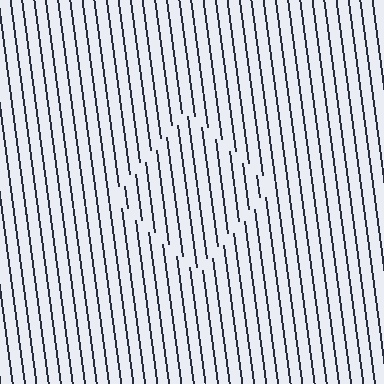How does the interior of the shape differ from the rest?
The interior of the shape contains the same grating, shifted by half a period — the contour is defined by the phase discontinuity where line-ends from the inner and outer gratings abut.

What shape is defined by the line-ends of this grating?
An illusory square. The interior of the shape contains the same grating, shifted by half a period — the contour is defined by the phase discontinuity where line-ends from the inner and outer gratings abut.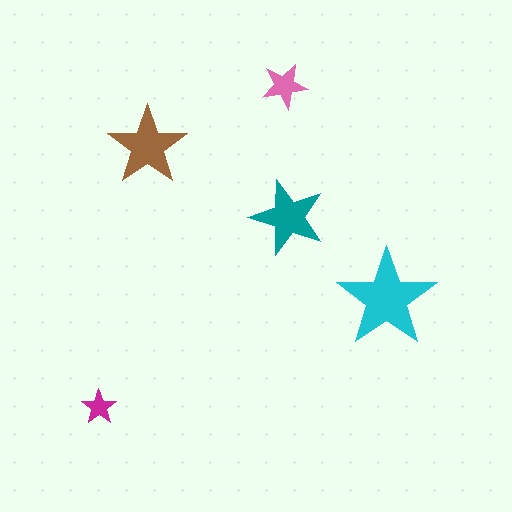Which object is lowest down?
The magenta star is bottommost.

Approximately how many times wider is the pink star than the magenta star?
About 1.5 times wider.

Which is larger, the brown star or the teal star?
The brown one.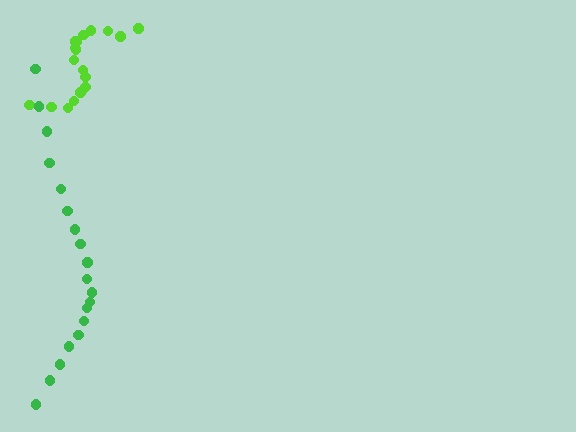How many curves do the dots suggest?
There are 2 distinct paths.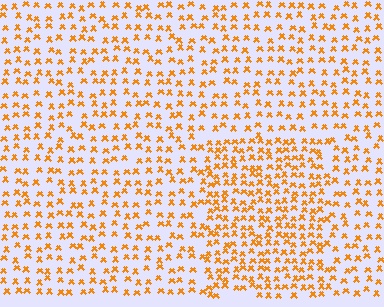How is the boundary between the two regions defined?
The boundary is defined by a change in element density (approximately 1.7x ratio). All elements are the same color, size, and shape.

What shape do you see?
I see a rectangle.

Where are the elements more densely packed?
The elements are more densely packed inside the rectangle boundary.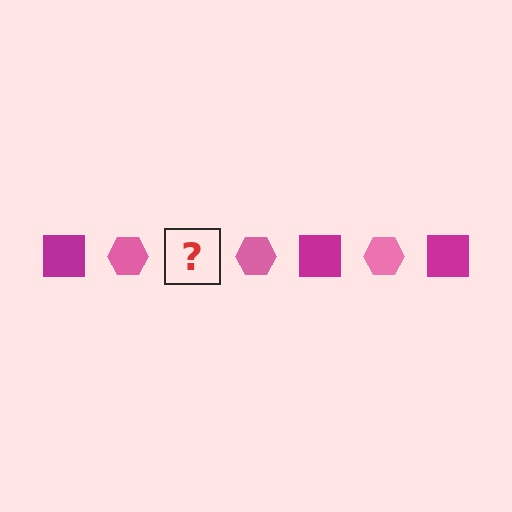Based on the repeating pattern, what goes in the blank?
The blank should be a magenta square.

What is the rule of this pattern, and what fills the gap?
The rule is that the pattern alternates between magenta square and pink hexagon. The gap should be filled with a magenta square.